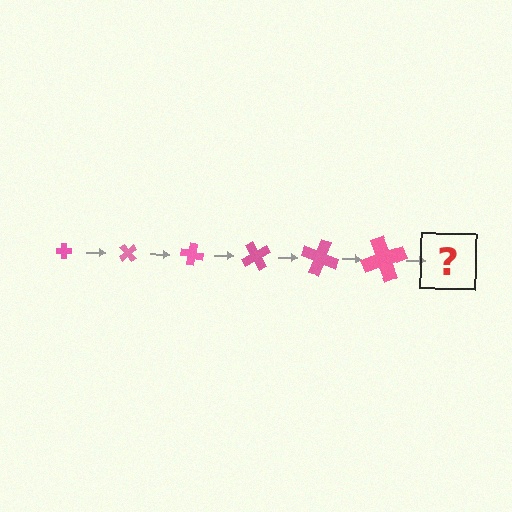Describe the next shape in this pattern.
It should be a cross, larger than the previous one and rotated 300 degrees from the start.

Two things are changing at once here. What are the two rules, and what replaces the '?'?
The two rules are that the cross grows larger each step and it rotates 50 degrees each step. The '?' should be a cross, larger than the previous one and rotated 300 degrees from the start.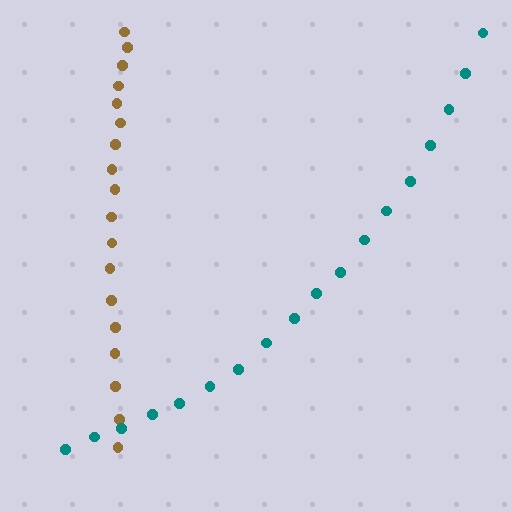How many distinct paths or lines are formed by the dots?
There are 2 distinct paths.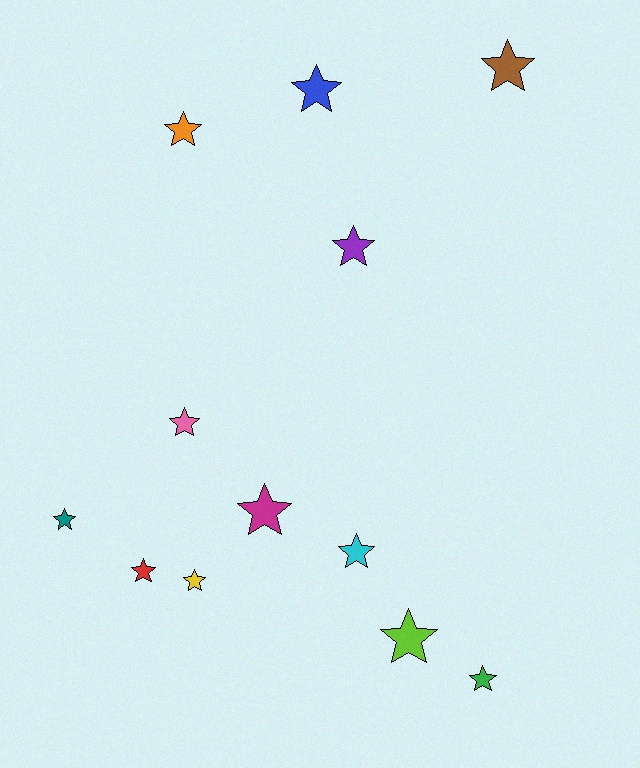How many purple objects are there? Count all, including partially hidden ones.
There is 1 purple object.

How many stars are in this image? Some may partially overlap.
There are 12 stars.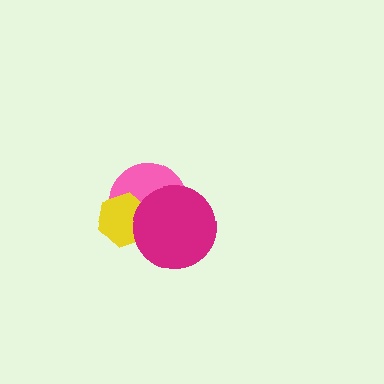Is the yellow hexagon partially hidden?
Yes, it is partially covered by another shape.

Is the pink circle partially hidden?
Yes, it is partially covered by another shape.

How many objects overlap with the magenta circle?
2 objects overlap with the magenta circle.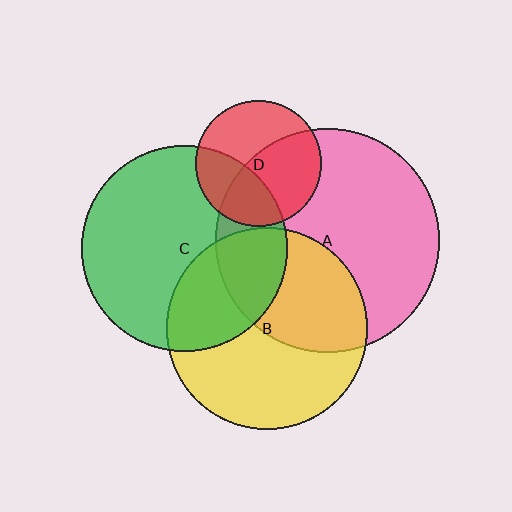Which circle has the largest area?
Circle A (pink).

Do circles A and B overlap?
Yes.